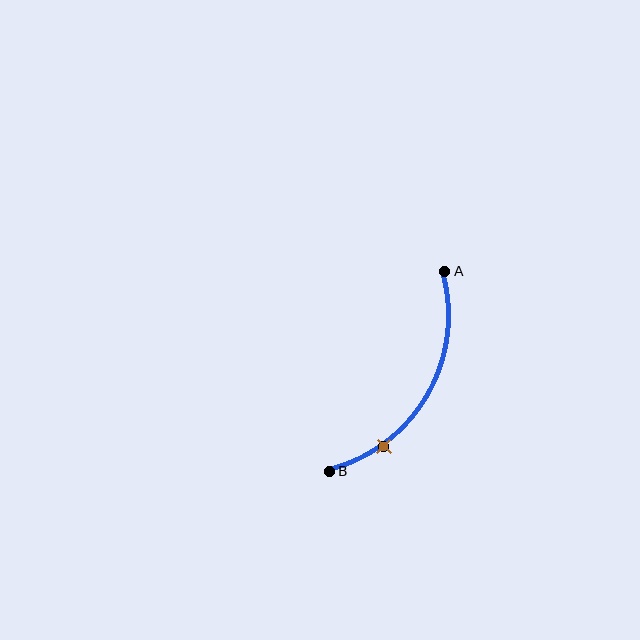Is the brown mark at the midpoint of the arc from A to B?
No. The brown mark lies on the arc but is closer to endpoint B. The arc midpoint would be at the point on the curve equidistant along the arc from both A and B.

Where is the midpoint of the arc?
The arc midpoint is the point on the curve farthest from the straight line joining A and B. It sits to the right of that line.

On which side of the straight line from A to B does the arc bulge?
The arc bulges to the right of the straight line connecting A and B.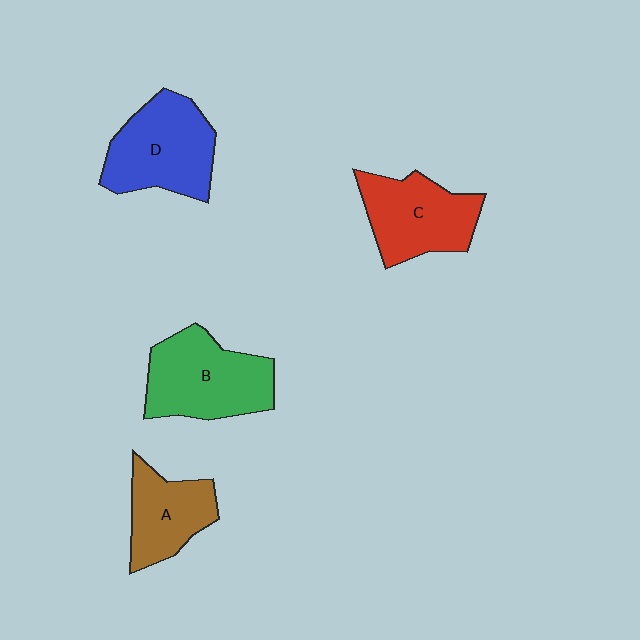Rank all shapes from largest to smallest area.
From largest to smallest: B (green), D (blue), C (red), A (brown).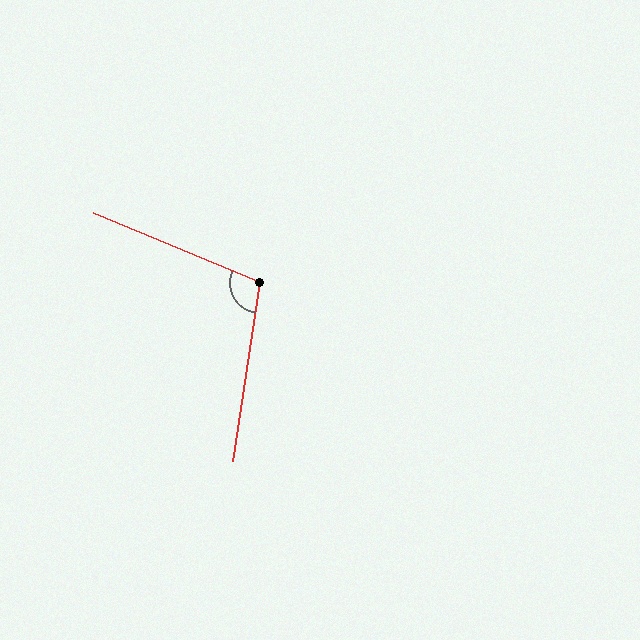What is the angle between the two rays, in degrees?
Approximately 104 degrees.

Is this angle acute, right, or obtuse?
It is obtuse.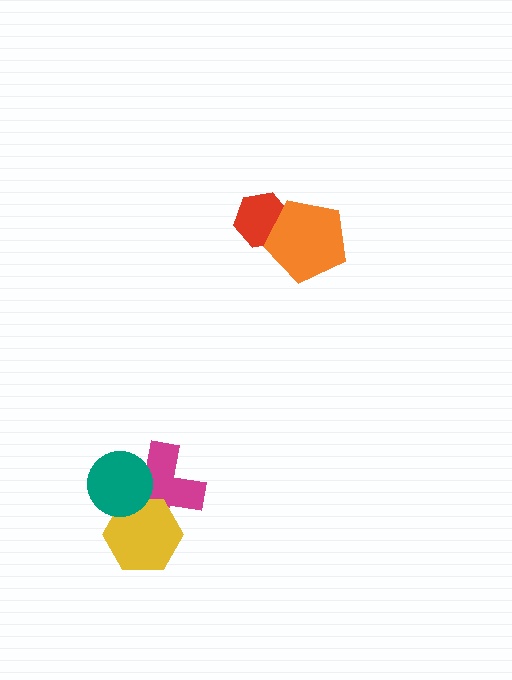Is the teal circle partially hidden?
No, no other shape covers it.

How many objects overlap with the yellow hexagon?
2 objects overlap with the yellow hexagon.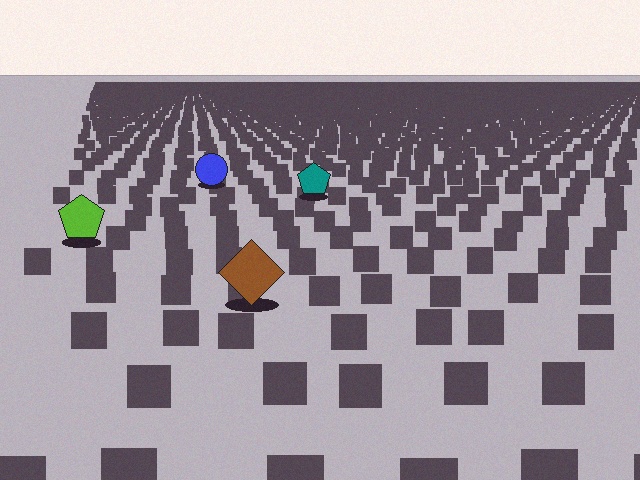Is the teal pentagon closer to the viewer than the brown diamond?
No. The brown diamond is closer — you can tell from the texture gradient: the ground texture is coarser near it.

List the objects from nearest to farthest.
From nearest to farthest: the brown diamond, the lime pentagon, the teal pentagon, the blue circle.